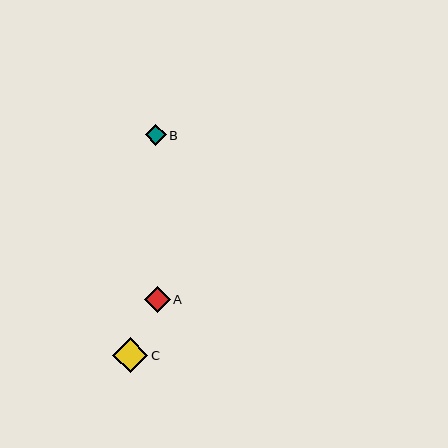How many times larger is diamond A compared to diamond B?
Diamond A is approximately 1.2 times the size of diamond B.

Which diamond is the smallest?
Diamond B is the smallest with a size of approximately 21 pixels.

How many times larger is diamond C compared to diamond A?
Diamond C is approximately 1.4 times the size of diamond A.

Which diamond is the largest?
Diamond C is the largest with a size of approximately 35 pixels.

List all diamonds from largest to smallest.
From largest to smallest: C, A, B.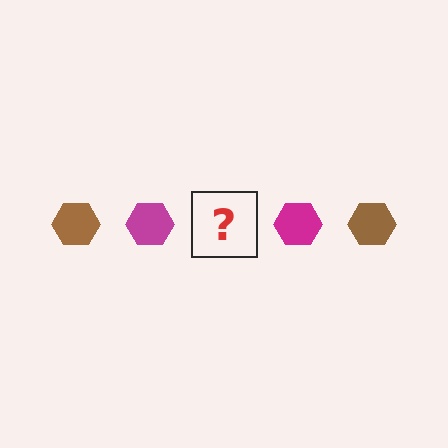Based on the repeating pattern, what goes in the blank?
The blank should be a brown hexagon.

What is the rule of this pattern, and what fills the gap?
The rule is that the pattern cycles through brown, magenta hexagons. The gap should be filled with a brown hexagon.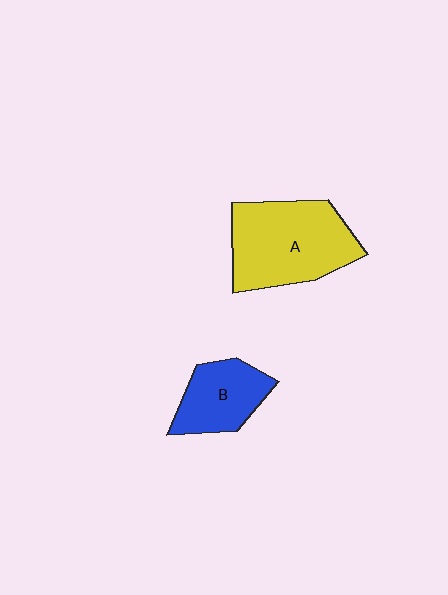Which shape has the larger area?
Shape A (yellow).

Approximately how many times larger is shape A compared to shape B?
Approximately 1.8 times.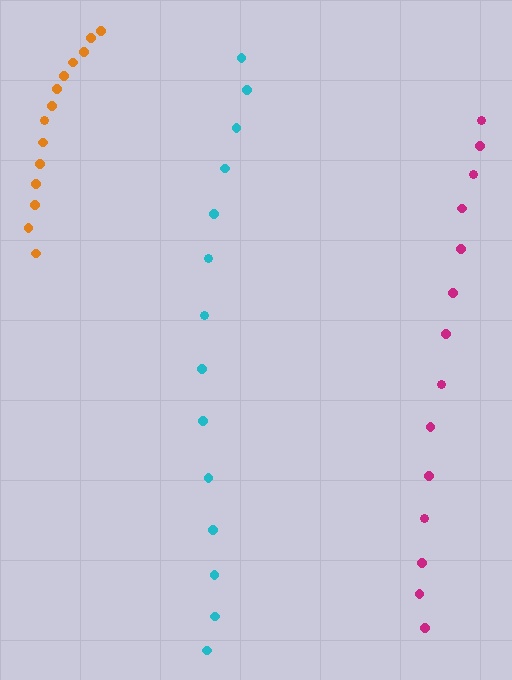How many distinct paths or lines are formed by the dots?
There are 3 distinct paths.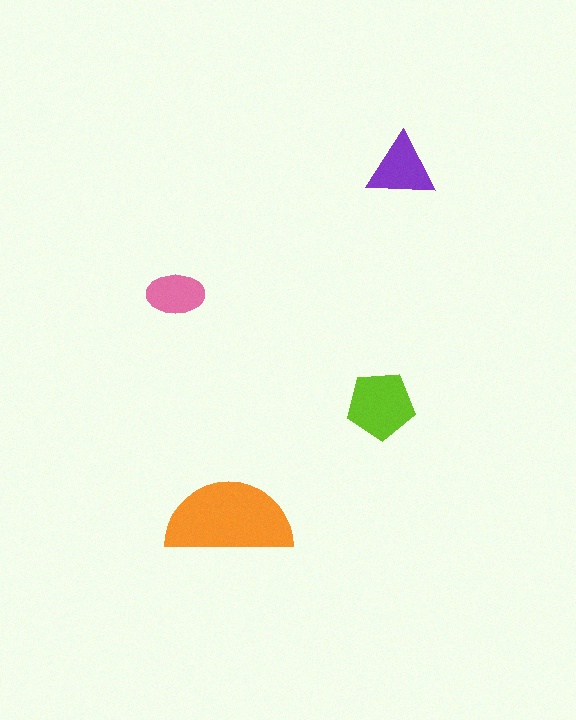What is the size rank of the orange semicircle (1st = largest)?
1st.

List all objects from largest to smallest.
The orange semicircle, the lime pentagon, the purple triangle, the pink ellipse.